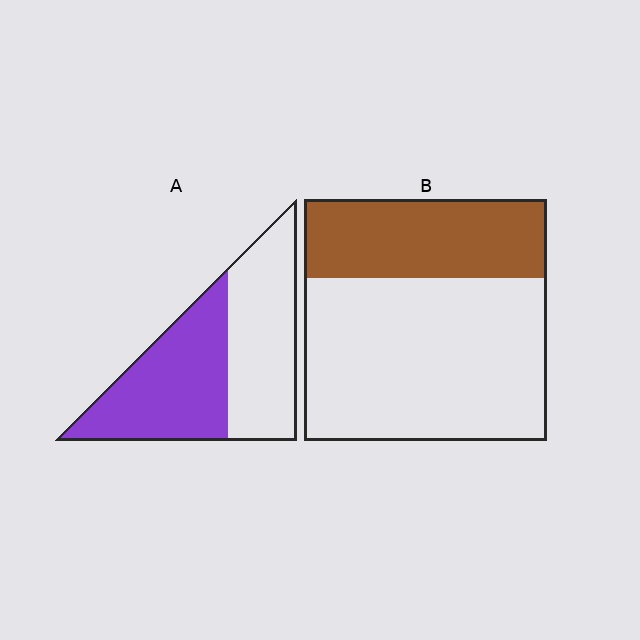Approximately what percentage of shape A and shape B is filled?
A is approximately 50% and B is approximately 35%.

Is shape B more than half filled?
No.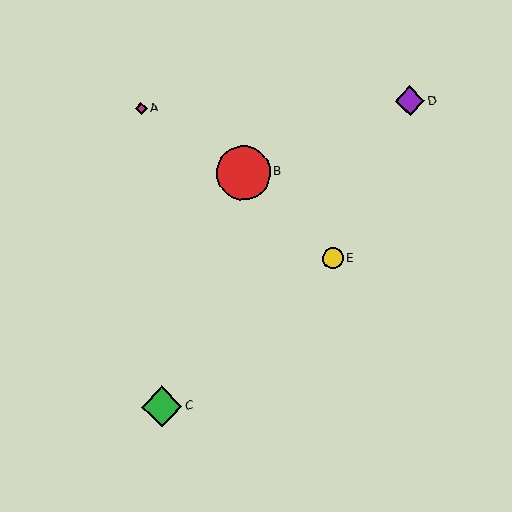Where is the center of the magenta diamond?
The center of the magenta diamond is at (141, 108).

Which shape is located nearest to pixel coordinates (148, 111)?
The magenta diamond (labeled A) at (141, 108) is nearest to that location.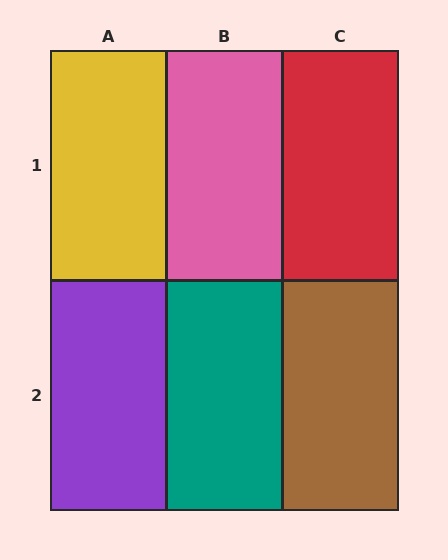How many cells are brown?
1 cell is brown.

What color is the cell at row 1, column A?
Yellow.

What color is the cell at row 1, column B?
Pink.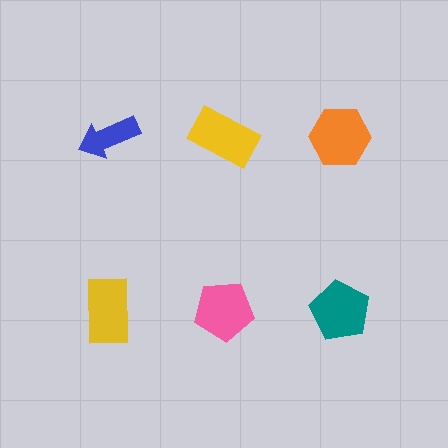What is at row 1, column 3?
An orange hexagon.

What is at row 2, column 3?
A teal pentagon.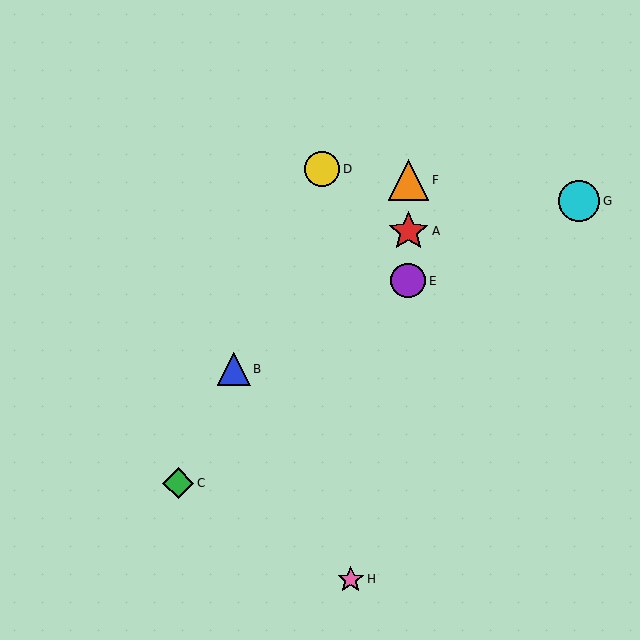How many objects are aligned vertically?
3 objects (A, E, F) are aligned vertically.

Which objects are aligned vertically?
Objects A, E, F are aligned vertically.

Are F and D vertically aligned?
No, F is at x≈408 and D is at x≈322.